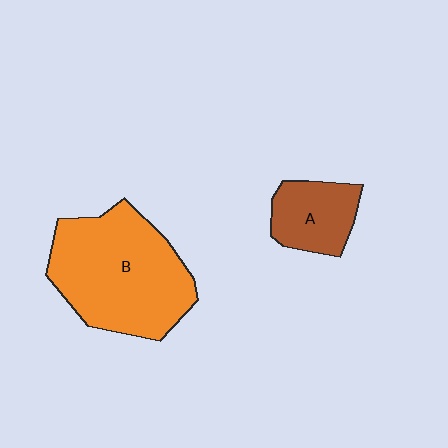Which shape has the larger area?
Shape B (orange).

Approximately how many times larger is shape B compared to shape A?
Approximately 2.5 times.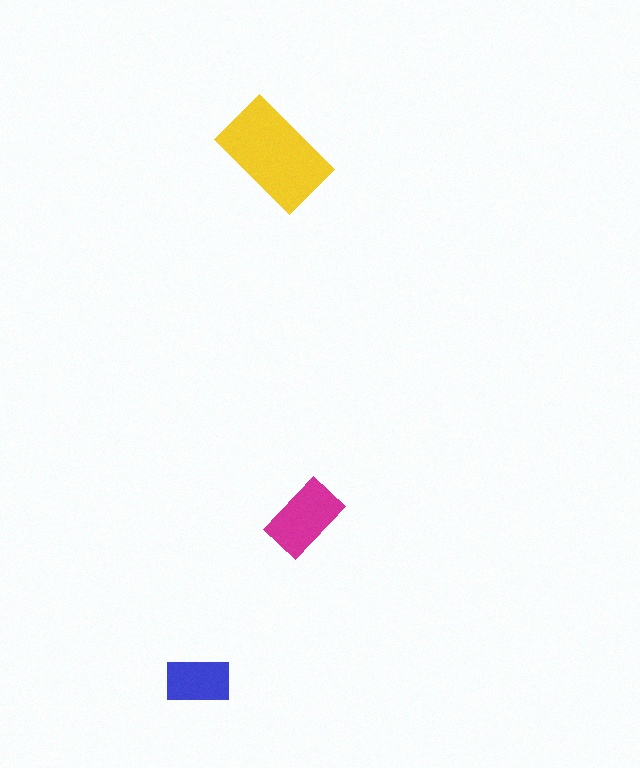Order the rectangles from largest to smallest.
the yellow one, the magenta one, the blue one.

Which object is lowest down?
The blue rectangle is bottommost.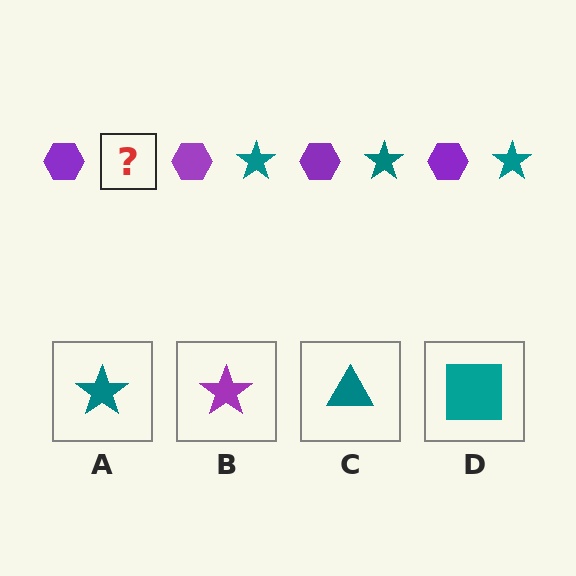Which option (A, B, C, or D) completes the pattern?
A.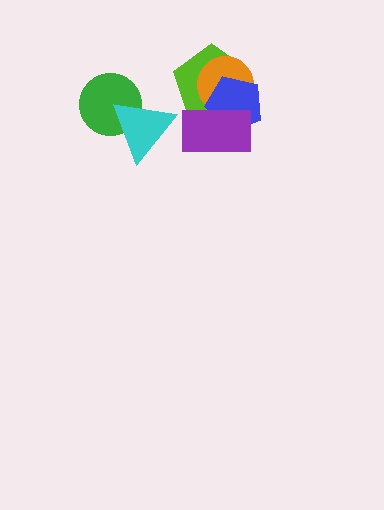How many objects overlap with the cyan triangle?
1 object overlaps with the cyan triangle.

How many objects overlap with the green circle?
1 object overlaps with the green circle.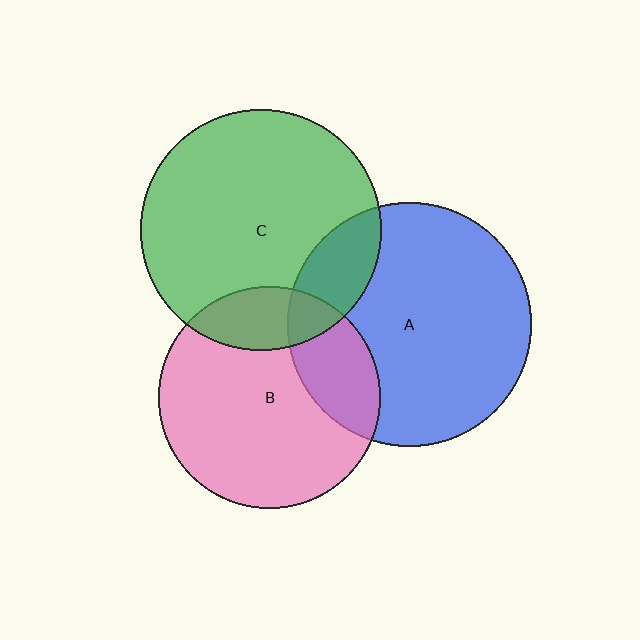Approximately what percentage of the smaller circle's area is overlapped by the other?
Approximately 25%.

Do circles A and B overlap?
Yes.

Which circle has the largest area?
Circle A (blue).